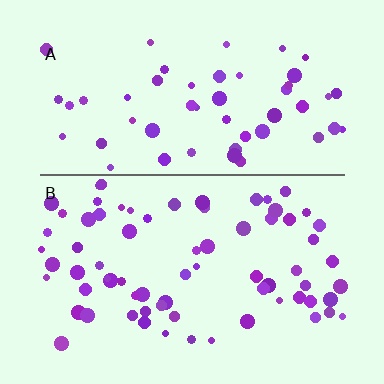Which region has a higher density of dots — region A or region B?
B (the bottom).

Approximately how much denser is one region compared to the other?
Approximately 1.4× — region B over region A.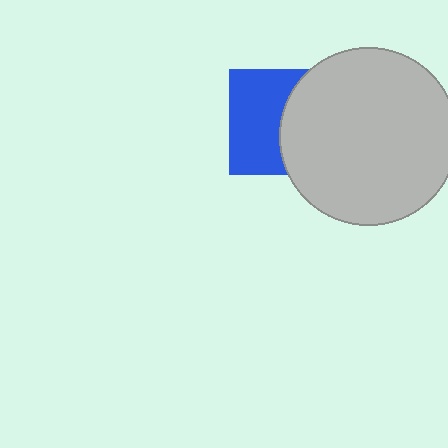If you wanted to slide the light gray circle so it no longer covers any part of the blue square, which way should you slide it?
Slide it right — that is the most direct way to separate the two shapes.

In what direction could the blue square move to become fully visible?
The blue square could move left. That would shift it out from behind the light gray circle entirely.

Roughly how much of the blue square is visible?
About half of it is visible (roughly 53%).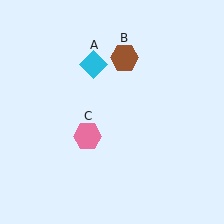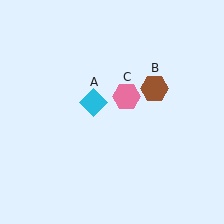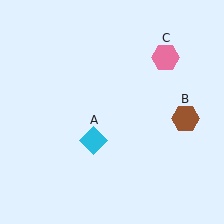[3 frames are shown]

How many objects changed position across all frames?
3 objects changed position: cyan diamond (object A), brown hexagon (object B), pink hexagon (object C).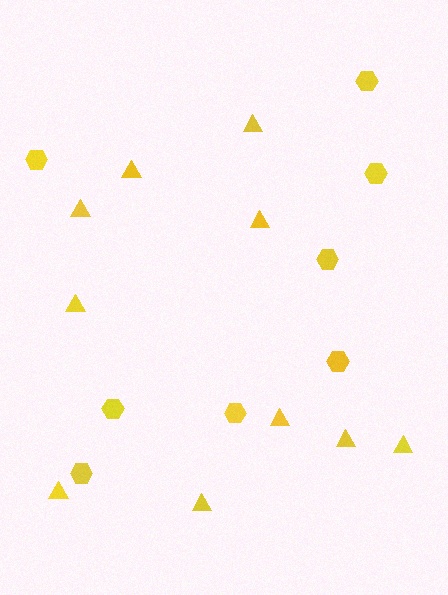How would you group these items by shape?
There are 2 groups: one group of hexagons (8) and one group of triangles (10).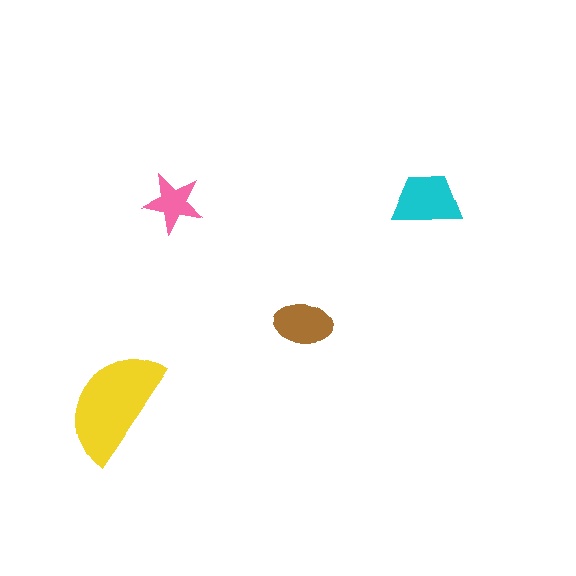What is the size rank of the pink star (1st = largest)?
4th.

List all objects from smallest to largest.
The pink star, the brown ellipse, the cyan trapezoid, the yellow semicircle.